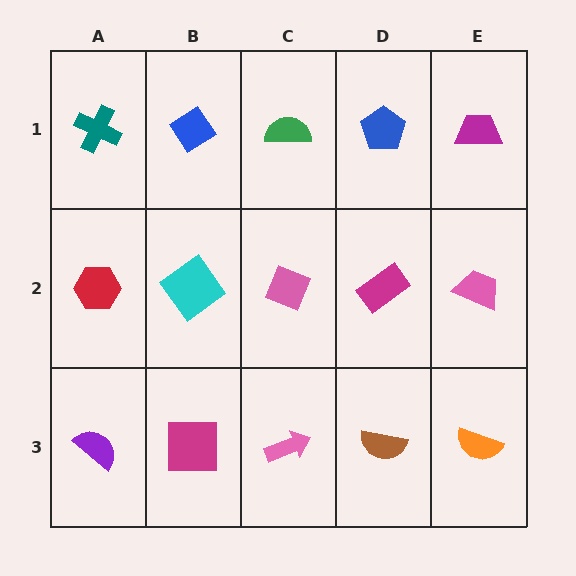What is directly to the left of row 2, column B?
A red hexagon.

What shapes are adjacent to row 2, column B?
A blue diamond (row 1, column B), a magenta square (row 3, column B), a red hexagon (row 2, column A), a pink diamond (row 2, column C).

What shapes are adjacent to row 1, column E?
A pink trapezoid (row 2, column E), a blue pentagon (row 1, column D).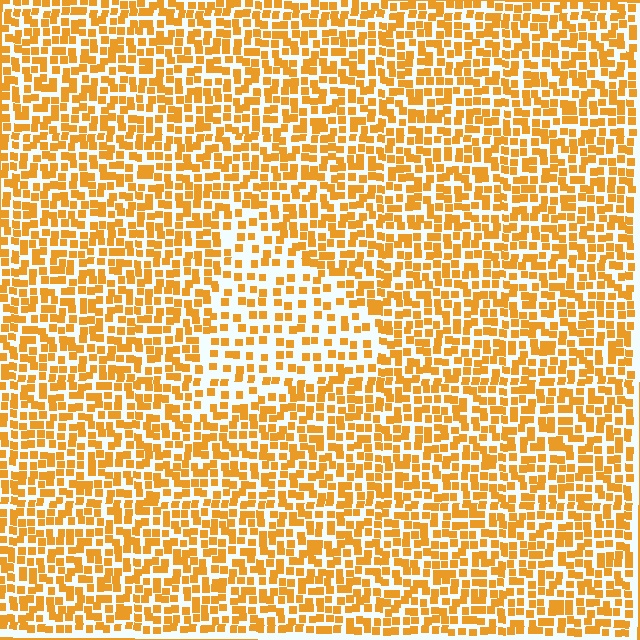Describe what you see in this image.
The image contains small orange elements arranged at two different densities. A triangle-shaped region is visible where the elements are less densely packed than the surrounding area.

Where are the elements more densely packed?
The elements are more densely packed outside the triangle boundary.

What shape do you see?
I see a triangle.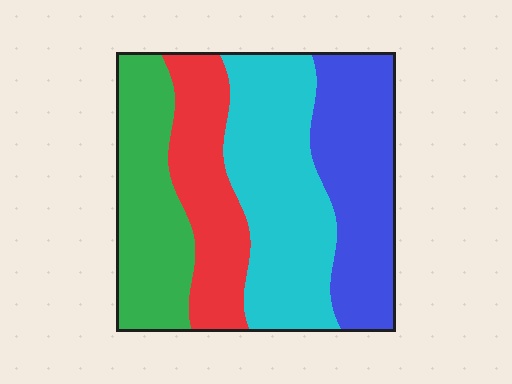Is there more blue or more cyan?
Cyan.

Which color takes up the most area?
Cyan, at roughly 30%.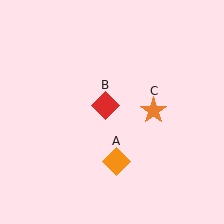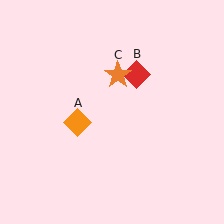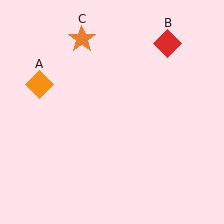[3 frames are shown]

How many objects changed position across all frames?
3 objects changed position: orange diamond (object A), red diamond (object B), orange star (object C).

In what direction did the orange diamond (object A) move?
The orange diamond (object A) moved up and to the left.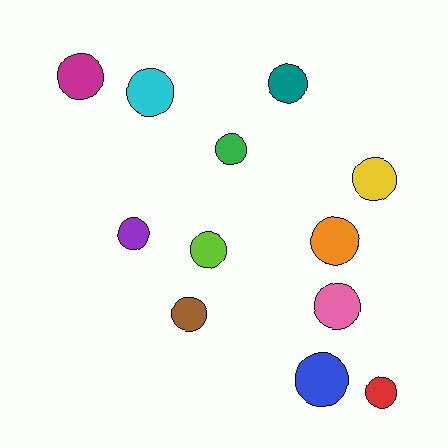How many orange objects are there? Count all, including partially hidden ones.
There is 1 orange object.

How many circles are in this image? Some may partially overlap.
There are 12 circles.